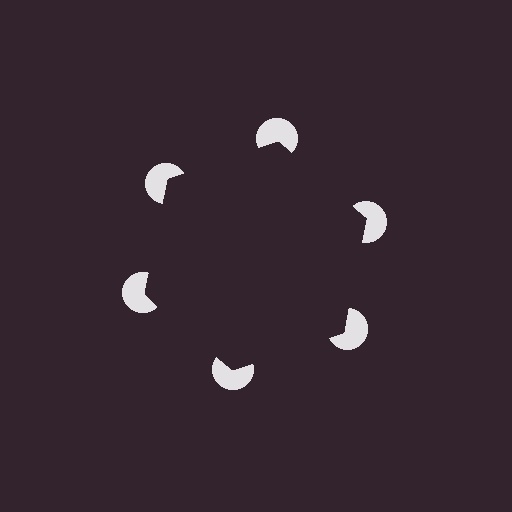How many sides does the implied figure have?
6 sides.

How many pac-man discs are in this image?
There are 6 — one at each vertex of the illusory hexagon.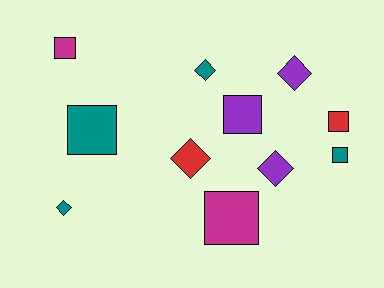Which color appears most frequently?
Teal, with 4 objects.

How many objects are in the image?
There are 11 objects.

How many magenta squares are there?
There are 2 magenta squares.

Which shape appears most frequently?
Square, with 6 objects.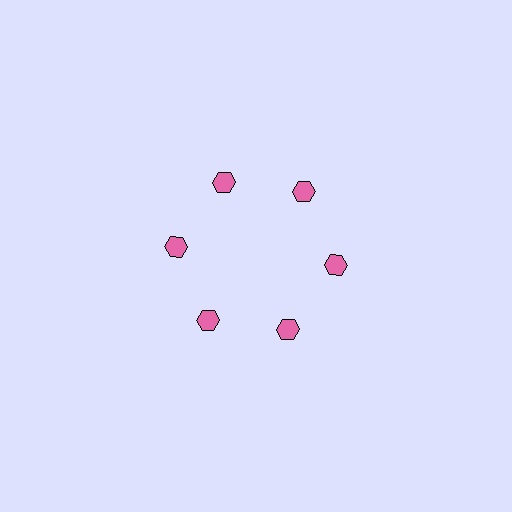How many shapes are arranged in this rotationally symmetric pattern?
There are 6 shapes, arranged in 6 groups of 1.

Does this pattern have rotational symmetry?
Yes, this pattern has 6-fold rotational symmetry. It looks the same after rotating 60 degrees around the center.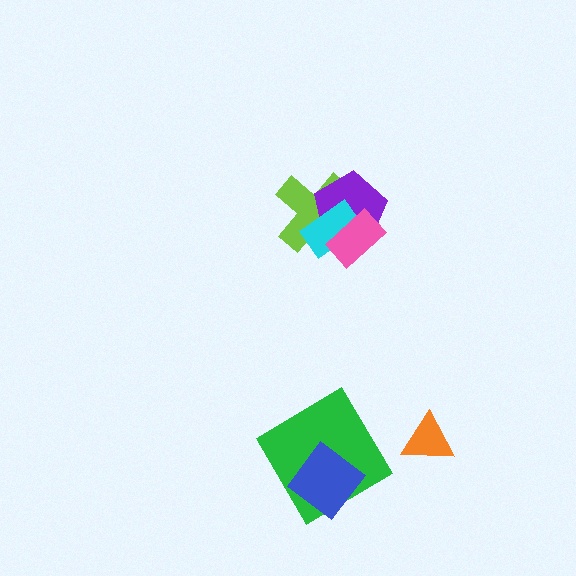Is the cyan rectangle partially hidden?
Yes, it is partially covered by another shape.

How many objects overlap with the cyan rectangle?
3 objects overlap with the cyan rectangle.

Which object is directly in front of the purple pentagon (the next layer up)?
The cyan rectangle is directly in front of the purple pentagon.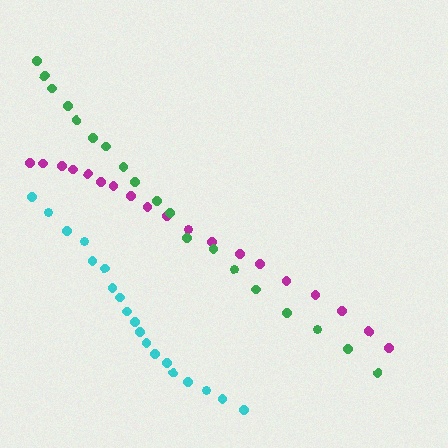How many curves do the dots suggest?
There are 3 distinct paths.